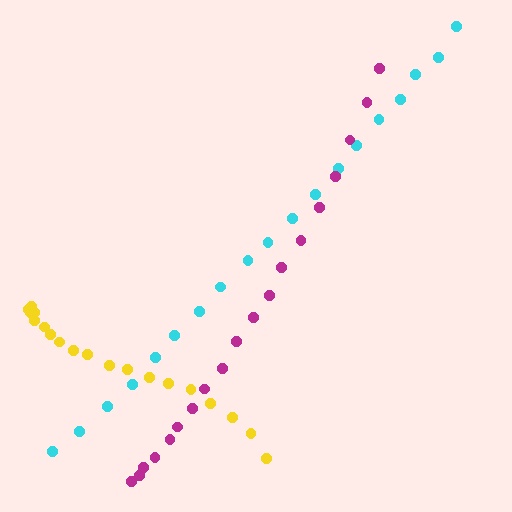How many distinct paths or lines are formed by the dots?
There are 3 distinct paths.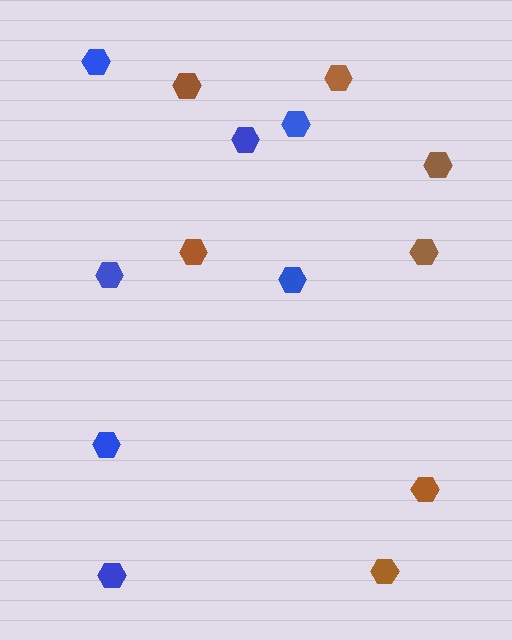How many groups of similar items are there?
There are 2 groups: one group of brown hexagons (7) and one group of blue hexagons (7).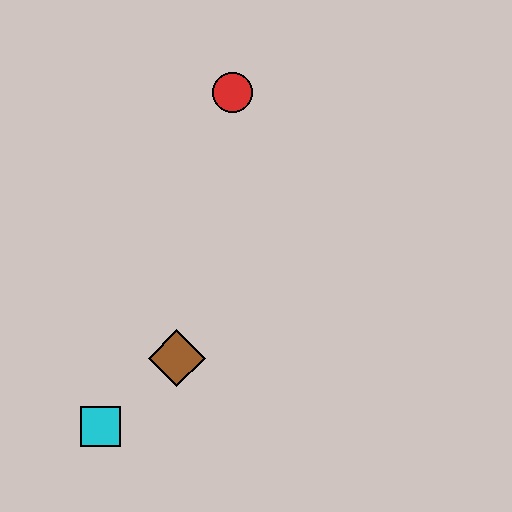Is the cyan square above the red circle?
No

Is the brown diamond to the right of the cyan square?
Yes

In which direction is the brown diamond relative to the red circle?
The brown diamond is below the red circle.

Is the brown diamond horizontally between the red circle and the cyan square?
Yes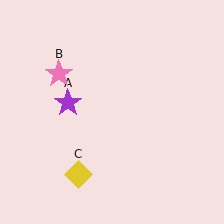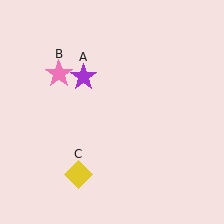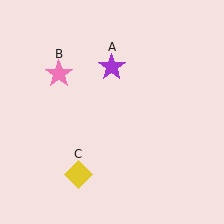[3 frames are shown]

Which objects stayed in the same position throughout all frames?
Pink star (object B) and yellow diamond (object C) remained stationary.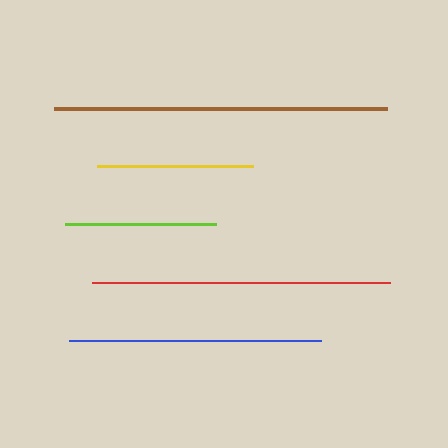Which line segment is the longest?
The brown line is the longest at approximately 333 pixels.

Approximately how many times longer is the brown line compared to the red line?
The brown line is approximately 1.1 times the length of the red line.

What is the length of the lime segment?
The lime segment is approximately 151 pixels long.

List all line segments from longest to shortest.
From longest to shortest: brown, red, blue, yellow, lime.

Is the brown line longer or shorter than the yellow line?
The brown line is longer than the yellow line.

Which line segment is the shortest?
The lime line is the shortest at approximately 151 pixels.